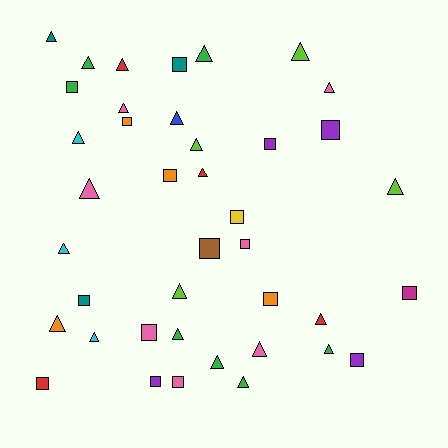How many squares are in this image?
There are 17 squares.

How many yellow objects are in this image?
There is 1 yellow object.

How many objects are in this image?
There are 40 objects.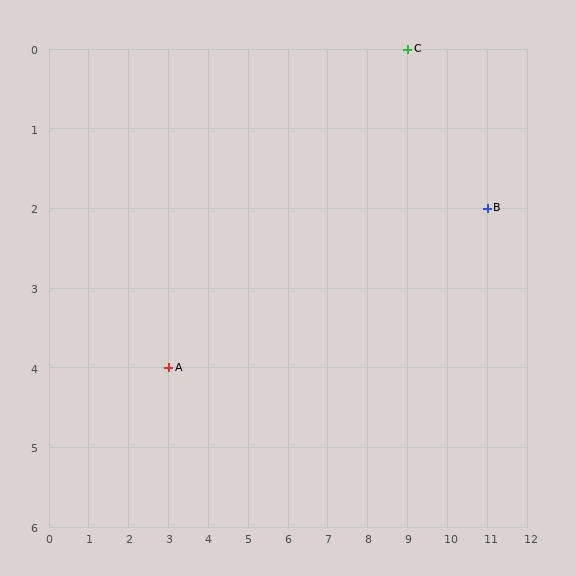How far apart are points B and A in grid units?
Points B and A are 8 columns and 2 rows apart (about 8.2 grid units diagonally).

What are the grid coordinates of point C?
Point C is at grid coordinates (9, 0).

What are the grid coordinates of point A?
Point A is at grid coordinates (3, 4).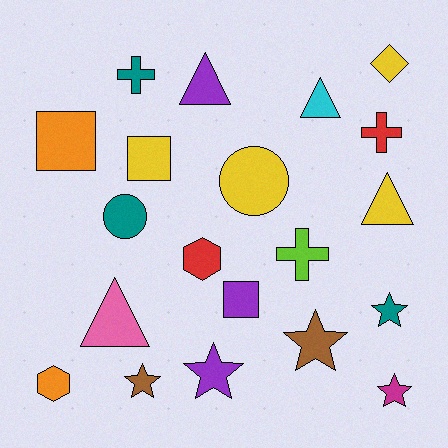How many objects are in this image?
There are 20 objects.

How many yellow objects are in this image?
There are 4 yellow objects.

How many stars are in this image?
There are 5 stars.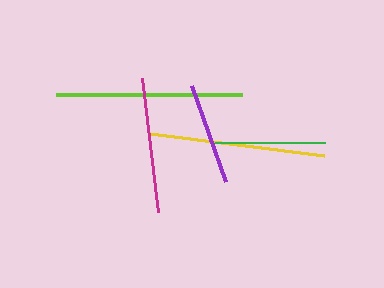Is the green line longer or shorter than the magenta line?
The magenta line is longer than the green line.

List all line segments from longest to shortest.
From longest to shortest: lime, yellow, magenta, green, purple.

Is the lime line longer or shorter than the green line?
The lime line is longer than the green line.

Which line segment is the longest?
The lime line is the longest at approximately 187 pixels.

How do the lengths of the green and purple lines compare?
The green and purple lines are approximately the same length.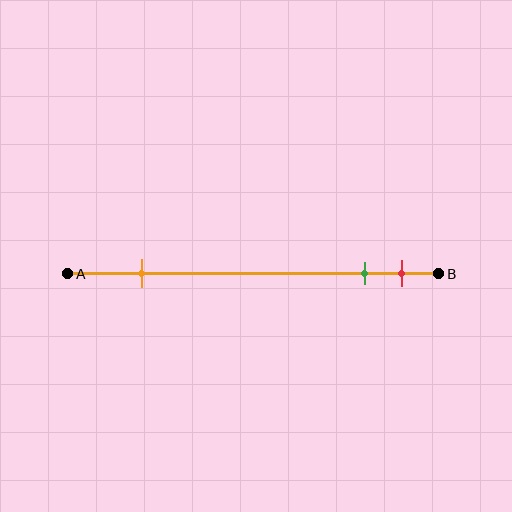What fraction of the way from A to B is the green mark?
The green mark is approximately 80% (0.8) of the way from A to B.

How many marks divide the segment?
There are 3 marks dividing the segment.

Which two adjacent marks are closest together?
The green and red marks are the closest adjacent pair.